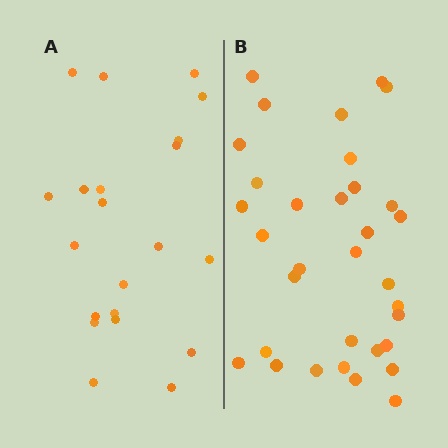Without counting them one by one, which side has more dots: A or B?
Region B (the right region) has more dots.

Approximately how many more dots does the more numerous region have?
Region B has roughly 12 or so more dots than region A.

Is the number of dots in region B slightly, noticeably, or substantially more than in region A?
Region B has substantially more. The ratio is roughly 1.6 to 1.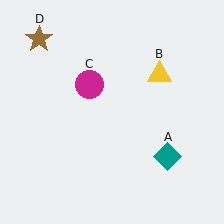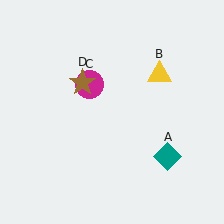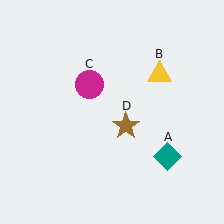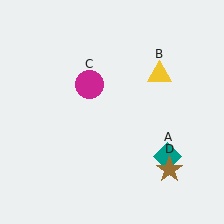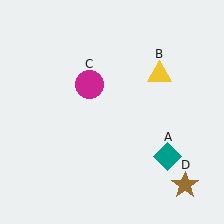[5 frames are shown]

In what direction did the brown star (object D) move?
The brown star (object D) moved down and to the right.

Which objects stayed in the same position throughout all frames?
Teal diamond (object A) and yellow triangle (object B) and magenta circle (object C) remained stationary.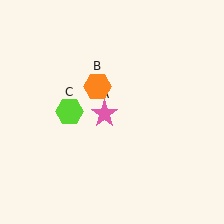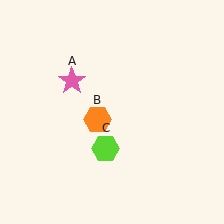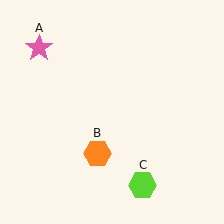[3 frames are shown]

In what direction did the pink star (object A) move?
The pink star (object A) moved up and to the left.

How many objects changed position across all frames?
3 objects changed position: pink star (object A), orange hexagon (object B), lime hexagon (object C).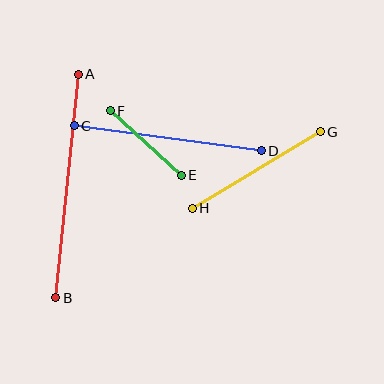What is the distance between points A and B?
The distance is approximately 225 pixels.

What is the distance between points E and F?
The distance is approximately 96 pixels.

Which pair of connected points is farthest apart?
Points A and B are farthest apart.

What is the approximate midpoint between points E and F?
The midpoint is at approximately (146, 143) pixels.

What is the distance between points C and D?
The distance is approximately 188 pixels.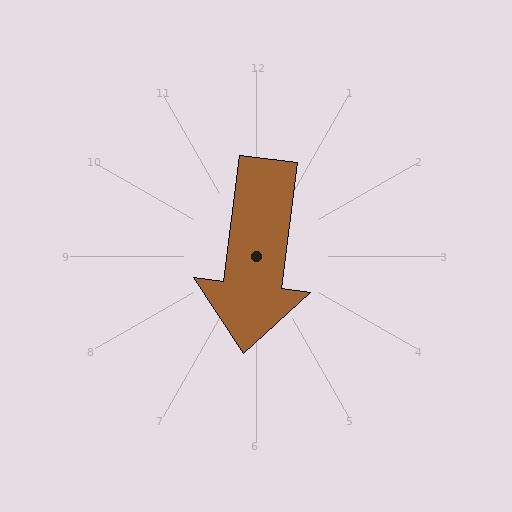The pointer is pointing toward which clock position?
Roughly 6 o'clock.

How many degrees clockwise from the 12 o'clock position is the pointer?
Approximately 187 degrees.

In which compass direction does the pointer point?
South.